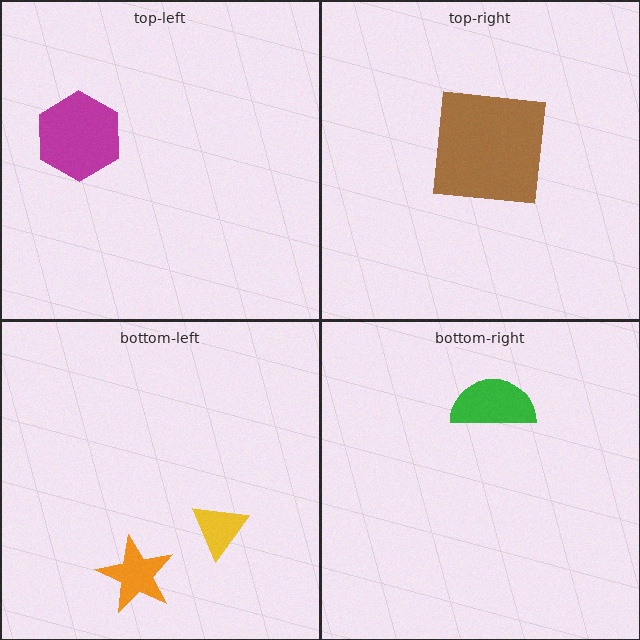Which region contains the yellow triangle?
The bottom-left region.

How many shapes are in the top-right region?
1.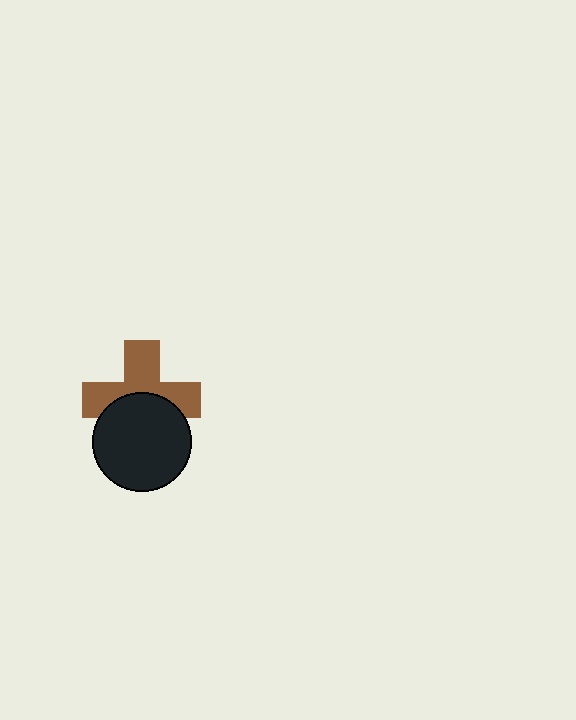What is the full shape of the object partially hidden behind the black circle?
The partially hidden object is a brown cross.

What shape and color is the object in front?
The object in front is a black circle.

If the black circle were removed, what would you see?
You would see the complete brown cross.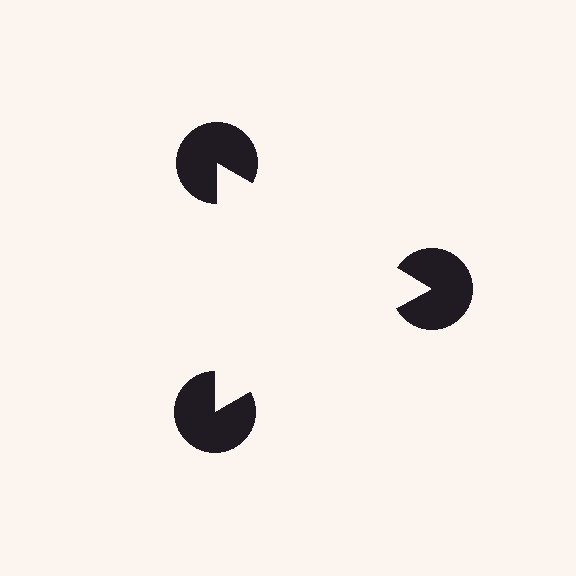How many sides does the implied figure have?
3 sides.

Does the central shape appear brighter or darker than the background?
It typically appears slightly brighter than the background, even though no actual brightness change is drawn.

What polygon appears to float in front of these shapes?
An illusory triangle — its edges are inferred from the aligned wedge cuts in the pac-man discs, not physically drawn.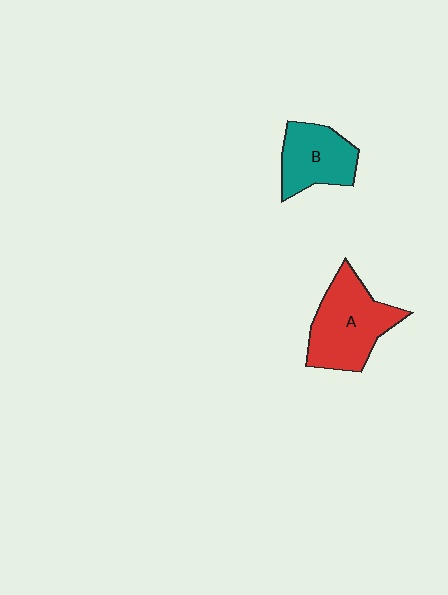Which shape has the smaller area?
Shape B (teal).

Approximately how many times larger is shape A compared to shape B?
Approximately 1.4 times.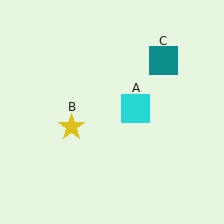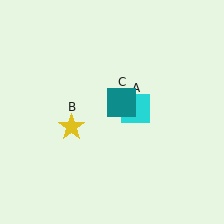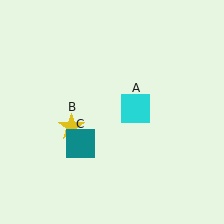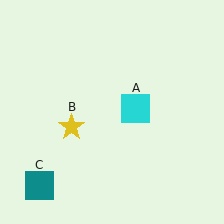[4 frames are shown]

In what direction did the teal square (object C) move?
The teal square (object C) moved down and to the left.